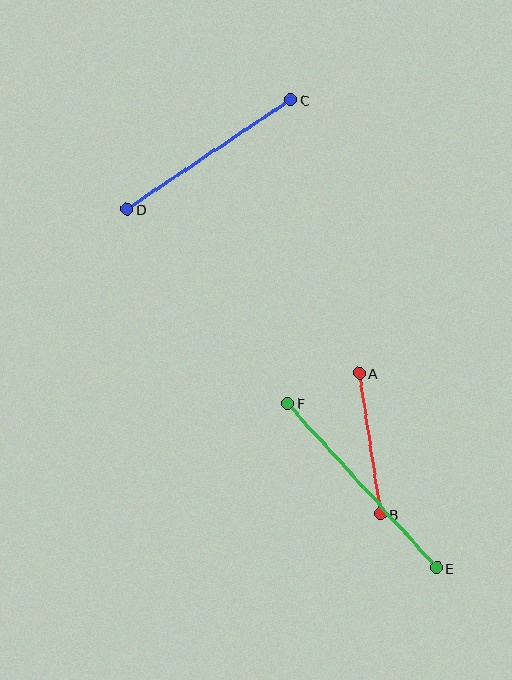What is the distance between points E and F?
The distance is approximately 222 pixels.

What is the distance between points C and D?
The distance is approximately 197 pixels.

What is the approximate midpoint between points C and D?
The midpoint is at approximately (209, 155) pixels.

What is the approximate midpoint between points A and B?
The midpoint is at approximately (370, 444) pixels.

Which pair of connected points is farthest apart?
Points E and F are farthest apart.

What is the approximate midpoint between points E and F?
The midpoint is at approximately (362, 486) pixels.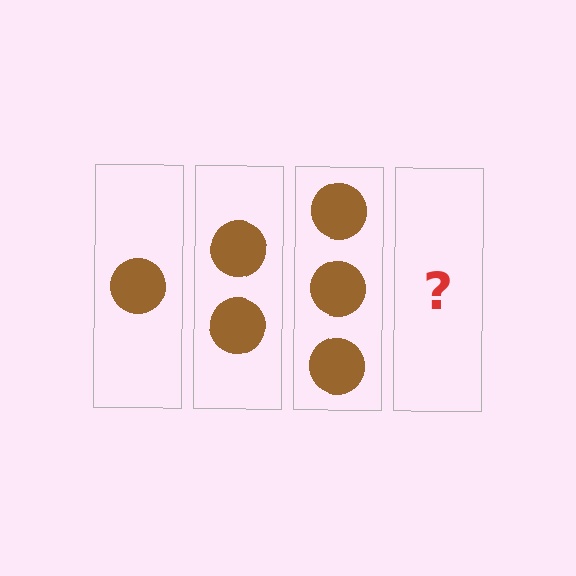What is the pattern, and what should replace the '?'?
The pattern is that each step adds one more circle. The '?' should be 4 circles.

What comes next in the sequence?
The next element should be 4 circles.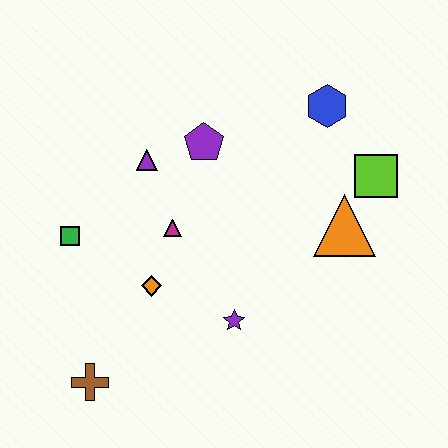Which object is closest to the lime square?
The orange triangle is closest to the lime square.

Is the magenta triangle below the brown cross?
No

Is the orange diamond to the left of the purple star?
Yes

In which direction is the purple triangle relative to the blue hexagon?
The purple triangle is to the left of the blue hexagon.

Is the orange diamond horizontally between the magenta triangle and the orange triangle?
No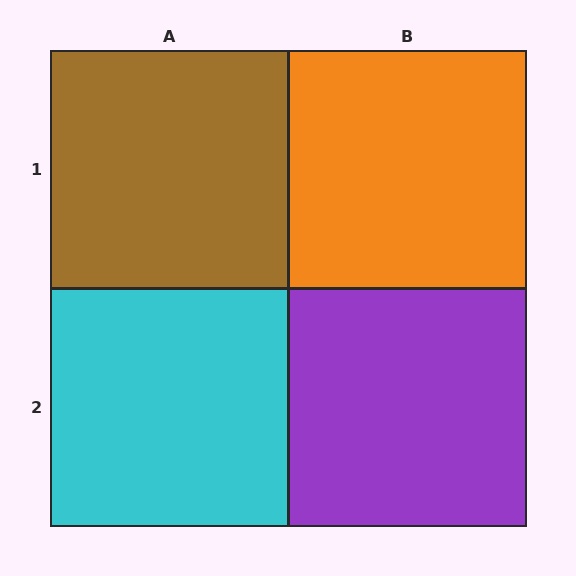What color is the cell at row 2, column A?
Cyan.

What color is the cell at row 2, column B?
Purple.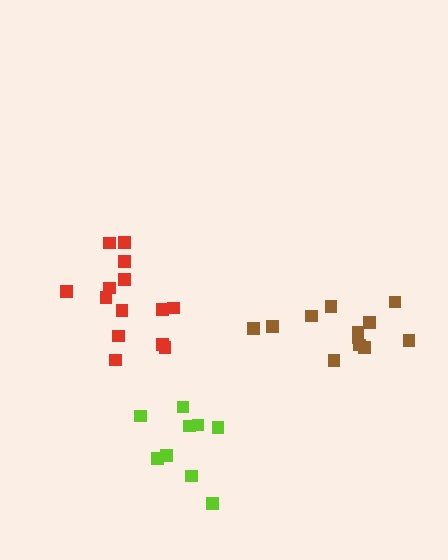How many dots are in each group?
Group 1: 12 dots, Group 2: 14 dots, Group 3: 9 dots (35 total).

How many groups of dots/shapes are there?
There are 3 groups.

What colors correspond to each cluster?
The clusters are colored: brown, red, lime.